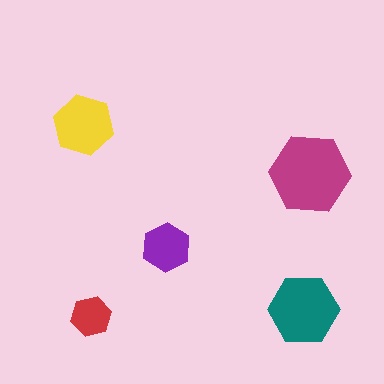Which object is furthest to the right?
The magenta hexagon is rightmost.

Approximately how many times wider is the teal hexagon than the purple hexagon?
About 1.5 times wider.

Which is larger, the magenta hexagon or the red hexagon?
The magenta one.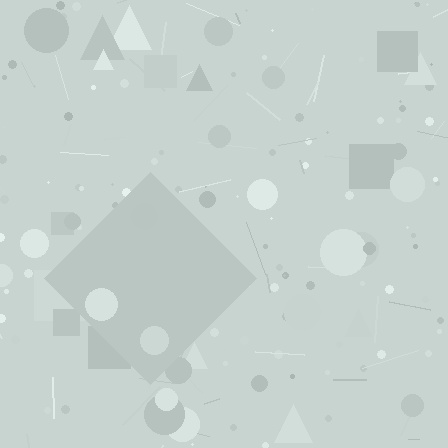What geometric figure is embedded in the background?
A diamond is embedded in the background.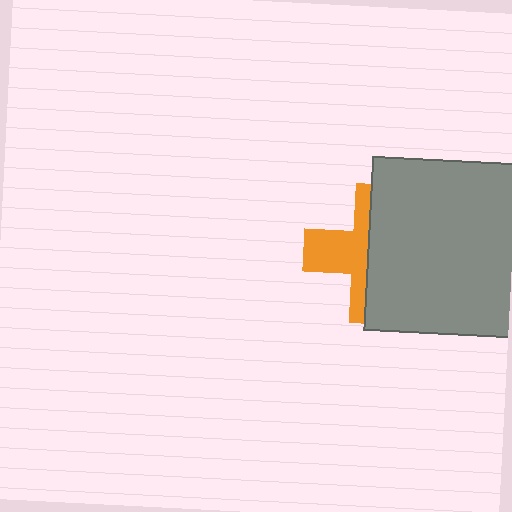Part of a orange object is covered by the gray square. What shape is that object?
It is a cross.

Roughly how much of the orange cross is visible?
A small part of it is visible (roughly 43%).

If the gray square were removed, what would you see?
You would see the complete orange cross.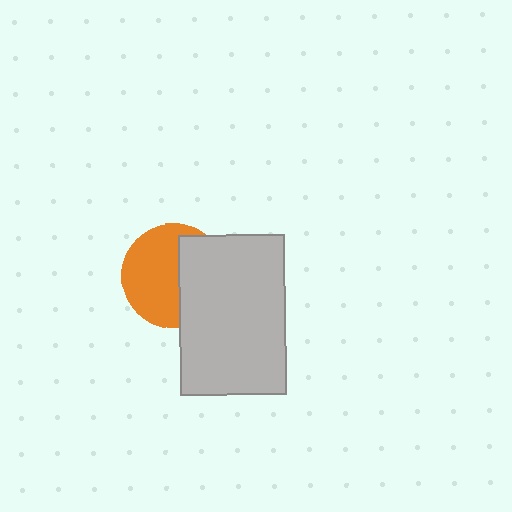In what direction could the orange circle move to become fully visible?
The orange circle could move left. That would shift it out from behind the light gray rectangle entirely.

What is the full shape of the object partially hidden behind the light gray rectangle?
The partially hidden object is an orange circle.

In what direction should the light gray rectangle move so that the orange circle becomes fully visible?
The light gray rectangle should move right. That is the shortest direction to clear the overlap and leave the orange circle fully visible.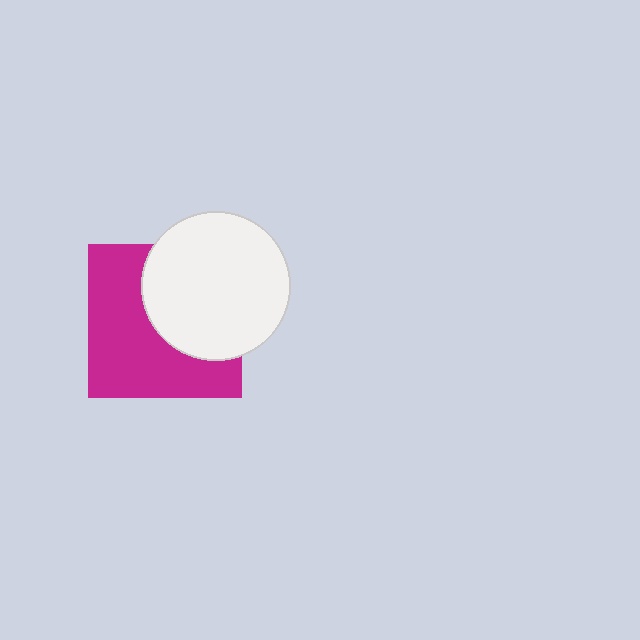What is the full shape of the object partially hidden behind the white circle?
The partially hidden object is a magenta square.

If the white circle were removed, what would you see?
You would see the complete magenta square.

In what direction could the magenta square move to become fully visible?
The magenta square could move left. That would shift it out from behind the white circle entirely.